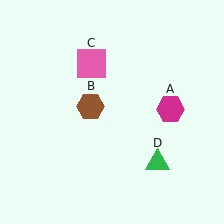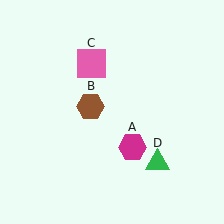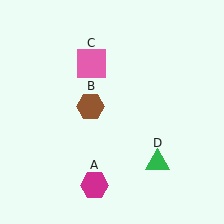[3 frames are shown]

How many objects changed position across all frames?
1 object changed position: magenta hexagon (object A).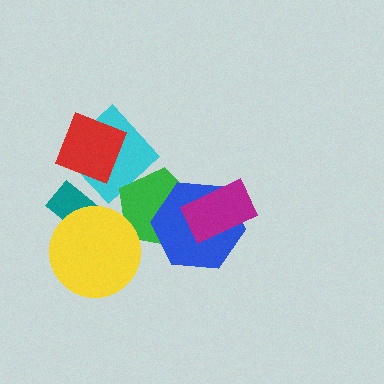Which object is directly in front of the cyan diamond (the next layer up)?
The red diamond is directly in front of the cyan diamond.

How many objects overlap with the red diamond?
1 object overlaps with the red diamond.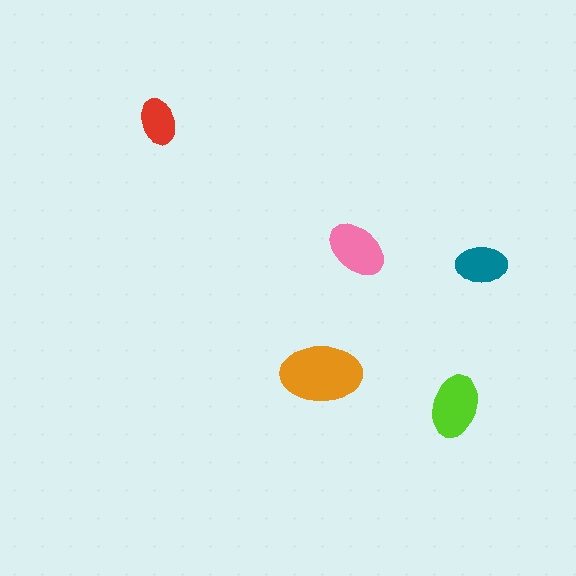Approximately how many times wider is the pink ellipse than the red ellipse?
About 1.5 times wider.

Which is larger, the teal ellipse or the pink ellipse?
The pink one.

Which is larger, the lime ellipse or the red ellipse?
The lime one.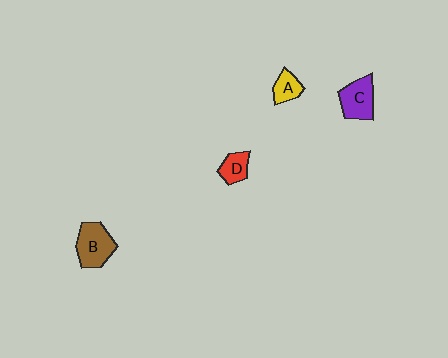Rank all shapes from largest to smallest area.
From largest to smallest: B (brown), C (purple), D (red), A (yellow).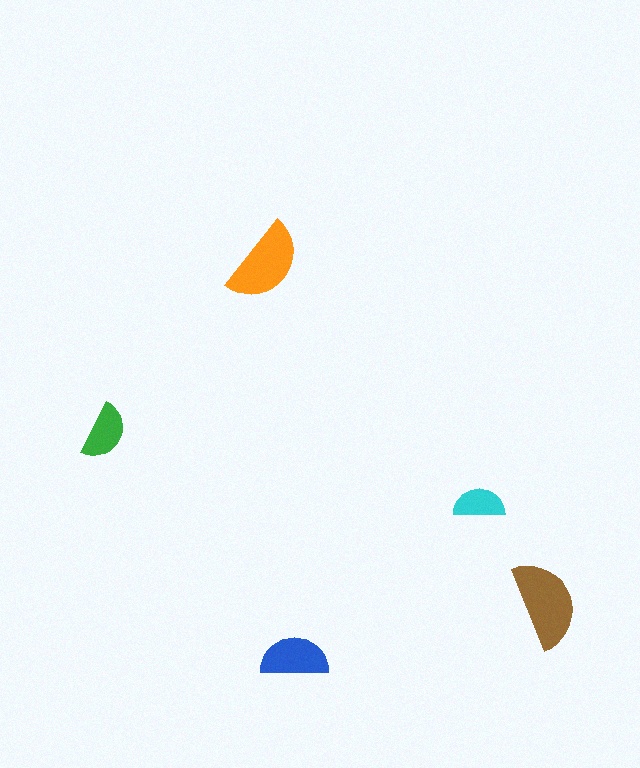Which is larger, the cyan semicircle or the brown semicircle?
The brown one.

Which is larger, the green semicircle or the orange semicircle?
The orange one.